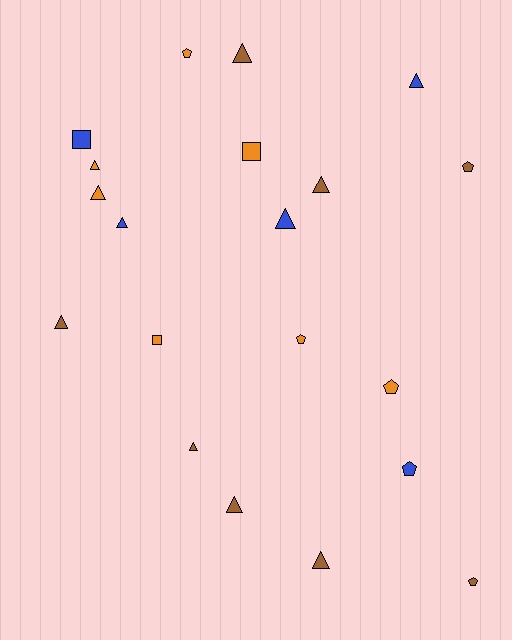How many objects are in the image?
There are 20 objects.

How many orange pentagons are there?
There are 3 orange pentagons.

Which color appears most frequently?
Brown, with 8 objects.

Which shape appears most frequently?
Triangle, with 11 objects.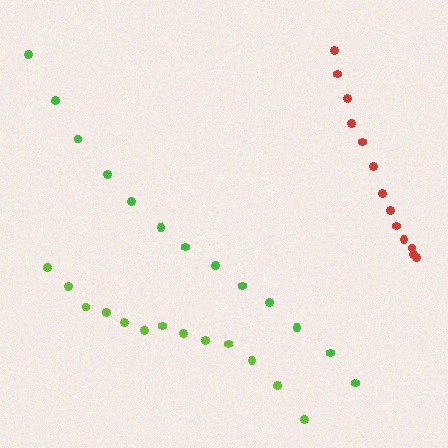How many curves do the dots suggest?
There are 3 distinct paths.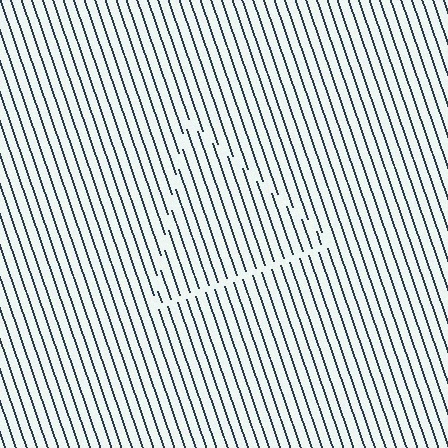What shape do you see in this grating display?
An illusory triangle. The interior of the shape contains the same grating, shifted by half a period — the contour is defined by the phase discontinuity where line-ends from the inner and outer gratings abut.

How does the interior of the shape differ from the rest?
The interior of the shape contains the same grating, shifted by half a period — the contour is defined by the phase discontinuity where line-ends from the inner and outer gratings abut.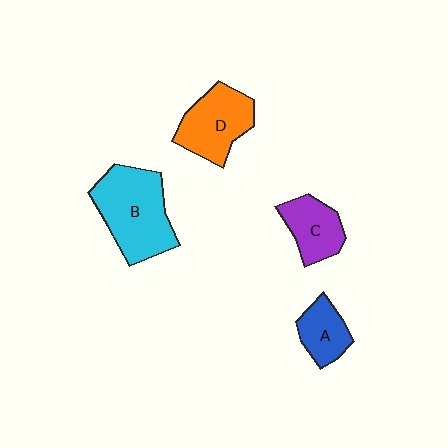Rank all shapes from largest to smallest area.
From largest to smallest: B (cyan), D (orange), C (purple), A (blue).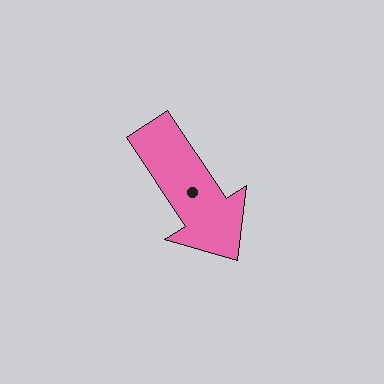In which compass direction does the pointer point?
Southeast.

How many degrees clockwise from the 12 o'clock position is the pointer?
Approximately 146 degrees.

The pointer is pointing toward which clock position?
Roughly 5 o'clock.